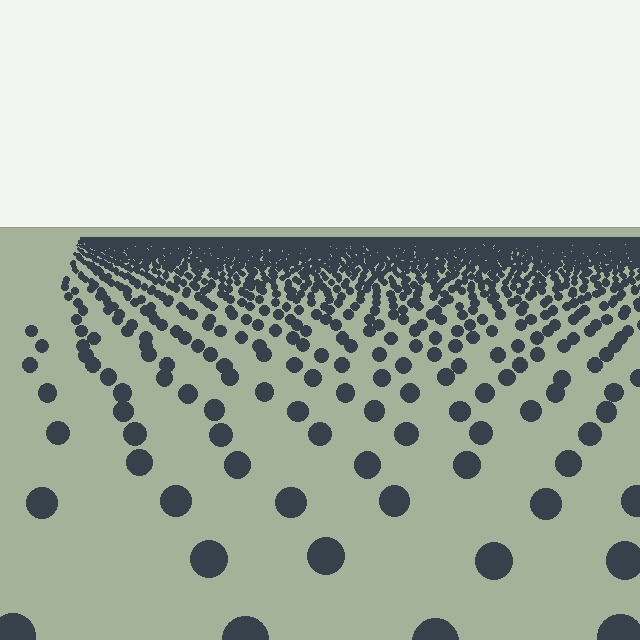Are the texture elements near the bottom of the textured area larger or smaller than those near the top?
Larger. Near the bottom, elements are closer to the viewer and appear at a bigger on-screen size.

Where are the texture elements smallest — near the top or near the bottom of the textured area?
Near the top.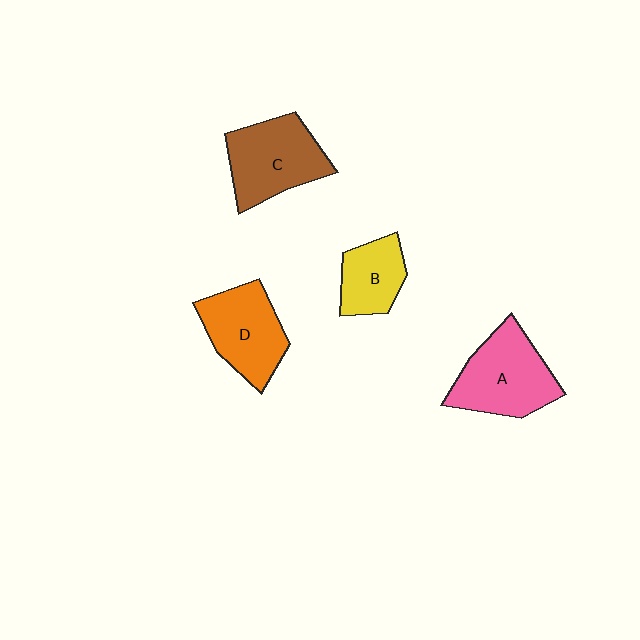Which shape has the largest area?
Shape A (pink).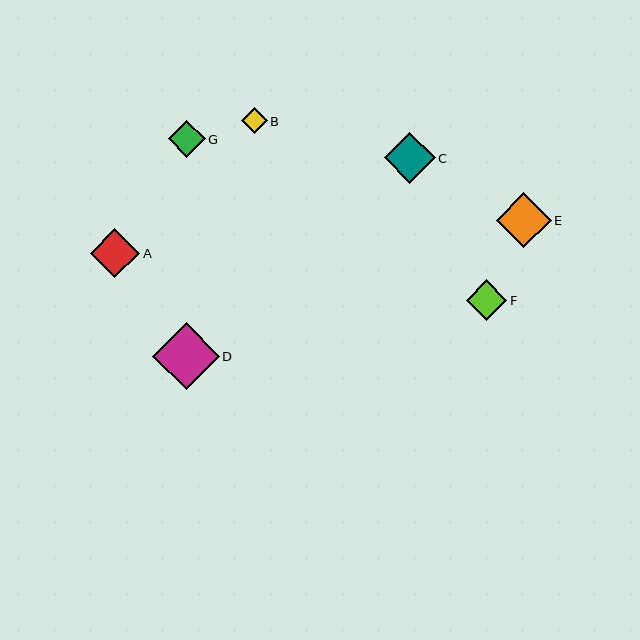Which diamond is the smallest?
Diamond B is the smallest with a size of approximately 26 pixels.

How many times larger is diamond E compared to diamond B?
Diamond E is approximately 2.2 times the size of diamond B.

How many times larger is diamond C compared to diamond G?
Diamond C is approximately 1.4 times the size of diamond G.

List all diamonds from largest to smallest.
From largest to smallest: D, E, C, A, F, G, B.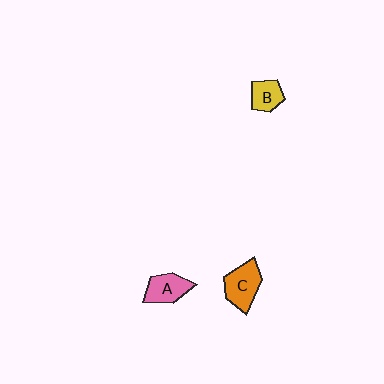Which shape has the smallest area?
Shape B (yellow).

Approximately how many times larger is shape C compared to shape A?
Approximately 1.2 times.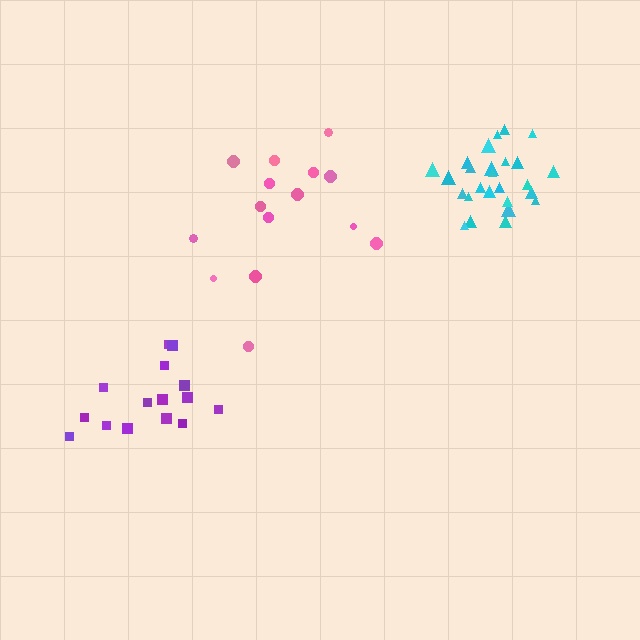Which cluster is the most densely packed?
Cyan.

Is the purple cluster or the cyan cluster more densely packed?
Cyan.